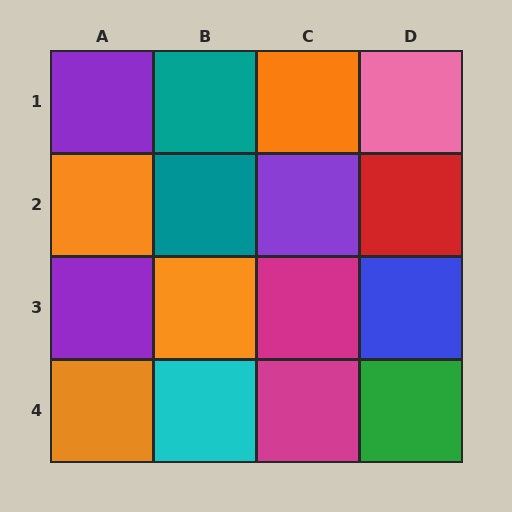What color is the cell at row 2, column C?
Purple.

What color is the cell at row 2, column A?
Orange.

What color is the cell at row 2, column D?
Red.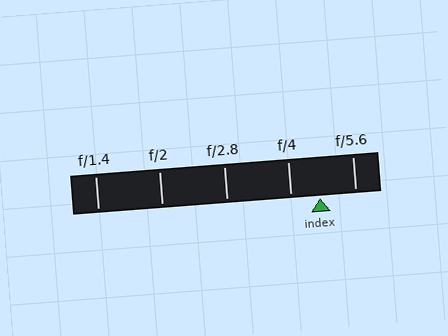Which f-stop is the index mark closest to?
The index mark is closest to f/4.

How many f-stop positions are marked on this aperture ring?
There are 5 f-stop positions marked.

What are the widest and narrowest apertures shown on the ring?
The widest aperture shown is f/1.4 and the narrowest is f/5.6.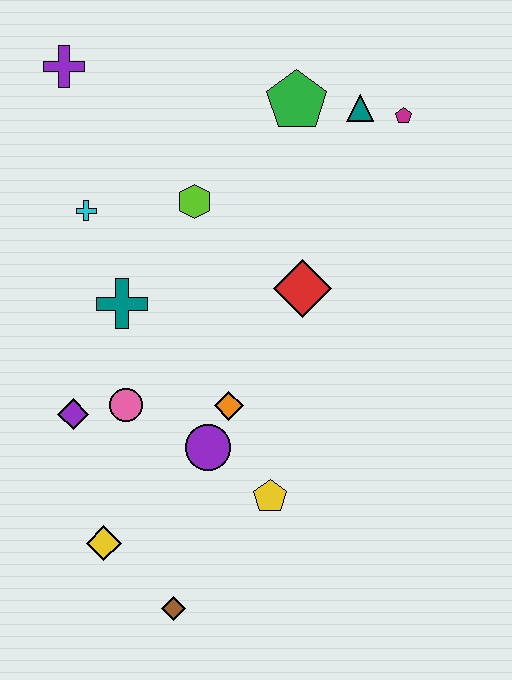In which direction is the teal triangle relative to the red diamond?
The teal triangle is above the red diamond.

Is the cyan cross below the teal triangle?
Yes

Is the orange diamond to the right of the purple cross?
Yes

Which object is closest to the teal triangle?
The magenta pentagon is closest to the teal triangle.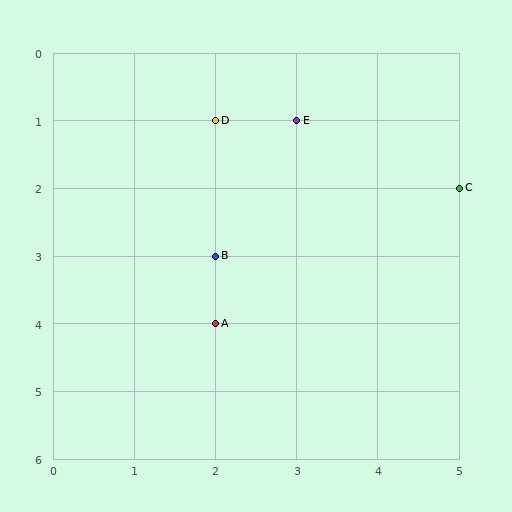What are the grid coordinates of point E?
Point E is at grid coordinates (3, 1).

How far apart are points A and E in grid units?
Points A and E are 1 column and 3 rows apart (about 3.2 grid units diagonally).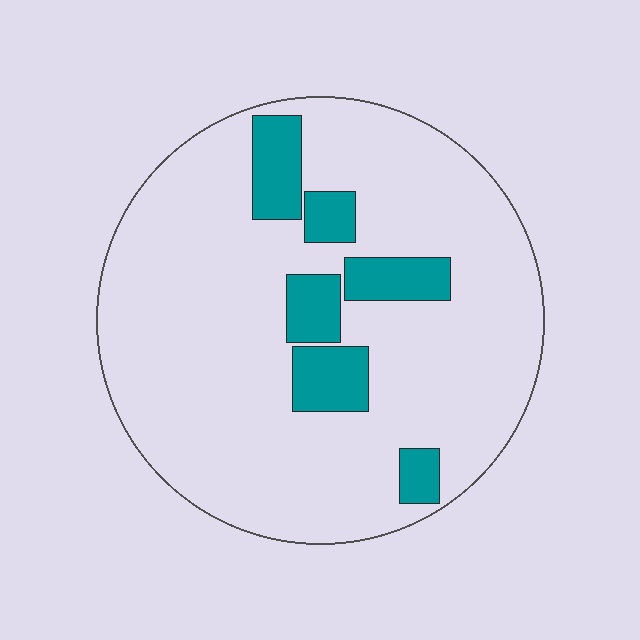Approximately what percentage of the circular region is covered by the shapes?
Approximately 15%.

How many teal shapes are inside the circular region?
6.